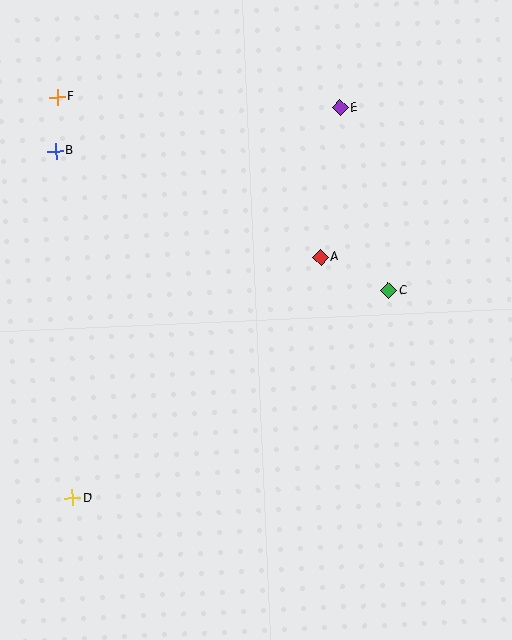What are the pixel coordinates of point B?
Point B is at (56, 151).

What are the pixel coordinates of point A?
Point A is at (320, 257).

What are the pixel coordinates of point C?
Point C is at (389, 291).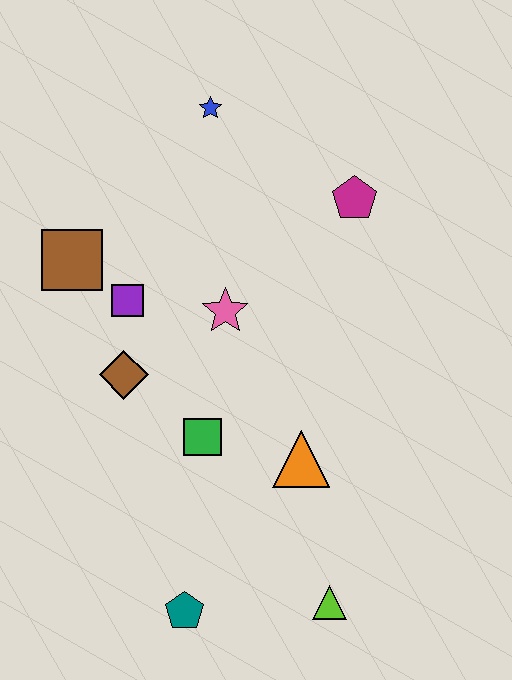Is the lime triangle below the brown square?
Yes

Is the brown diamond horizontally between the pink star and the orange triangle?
No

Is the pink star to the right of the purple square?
Yes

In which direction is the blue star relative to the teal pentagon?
The blue star is above the teal pentagon.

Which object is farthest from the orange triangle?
The blue star is farthest from the orange triangle.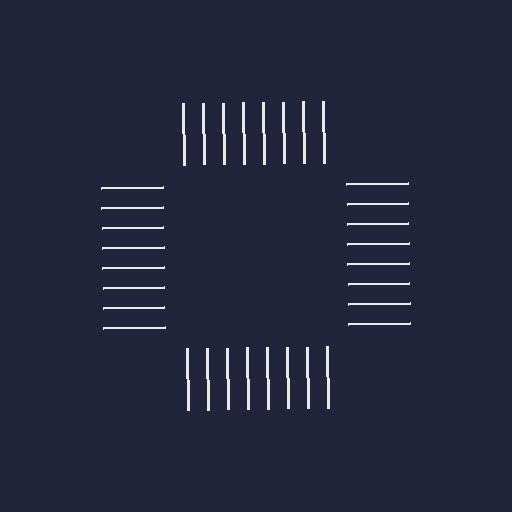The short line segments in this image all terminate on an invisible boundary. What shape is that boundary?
An illusory square — the line segments terminate on its edges but no continuous stroke is drawn.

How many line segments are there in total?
32 — 8 along each of the 4 edges.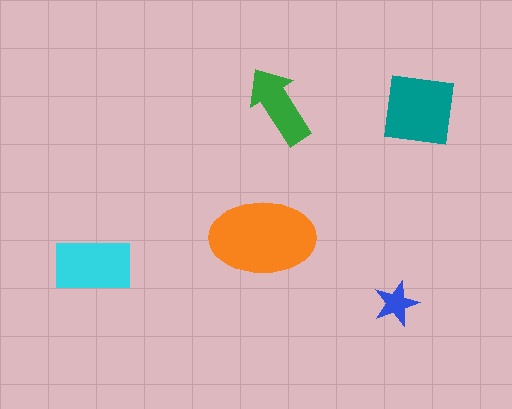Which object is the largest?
The orange ellipse.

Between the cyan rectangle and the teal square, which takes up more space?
The teal square.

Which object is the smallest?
The blue star.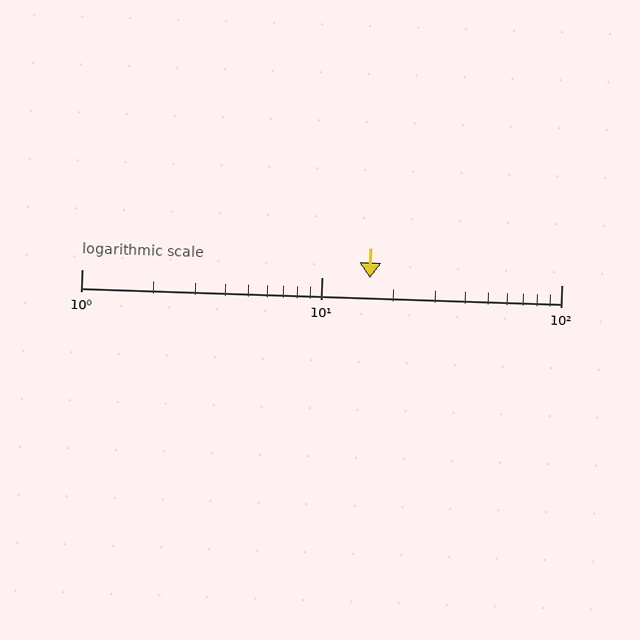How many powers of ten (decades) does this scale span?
The scale spans 2 decades, from 1 to 100.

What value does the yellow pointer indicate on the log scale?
The pointer indicates approximately 16.